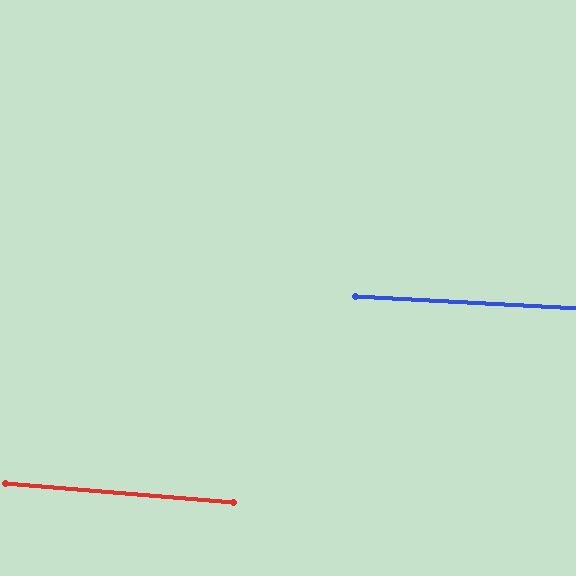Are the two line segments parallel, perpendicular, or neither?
Parallel — their directions differ by only 1.6°.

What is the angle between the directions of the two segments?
Approximately 2 degrees.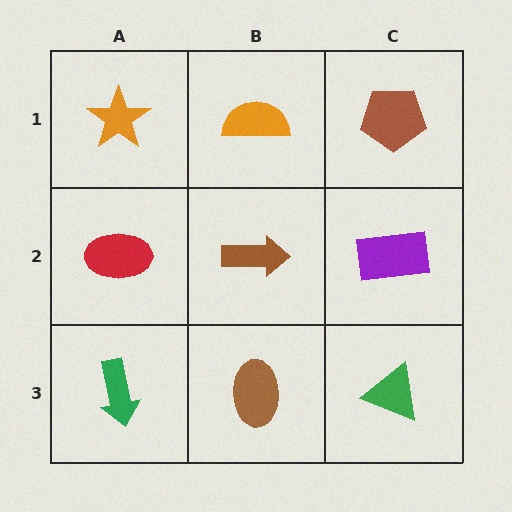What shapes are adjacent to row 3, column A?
A red ellipse (row 2, column A), a brown ellipse (row 3, column B).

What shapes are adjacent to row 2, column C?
A brown pentagon (row 1, column C), a green triangle (row 3, column C), a brown arrow (row 2, column B).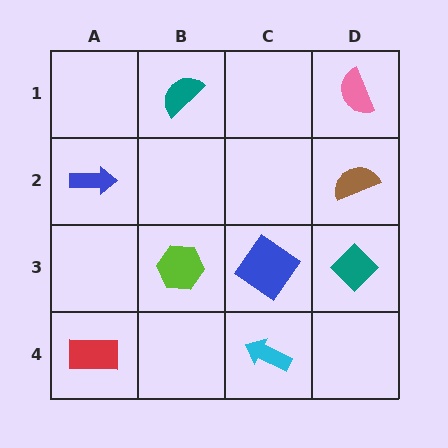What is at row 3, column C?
A blue diamond.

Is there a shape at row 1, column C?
No, that cell is empty.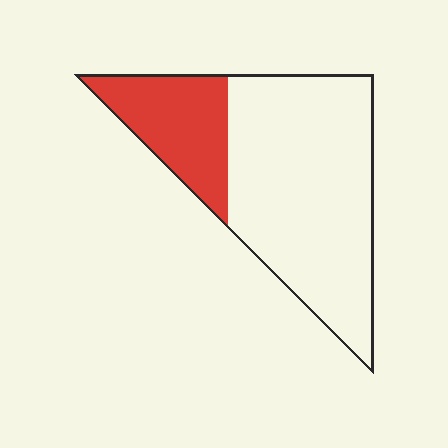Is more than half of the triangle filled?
No.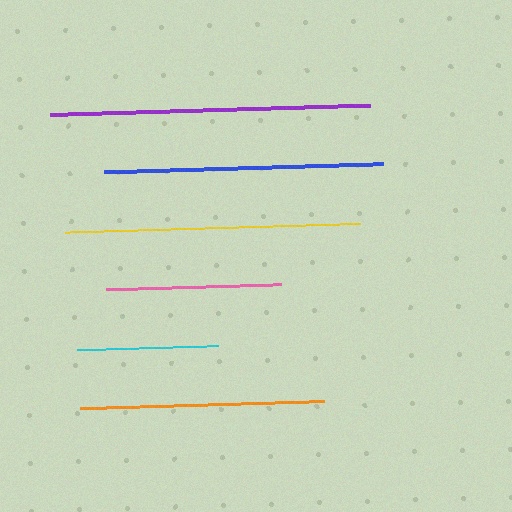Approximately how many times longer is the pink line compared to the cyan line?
The pink line is approximately 1.2 times the length of the cyan line.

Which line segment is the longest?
The purple line is the longest at approximately 321 pixels.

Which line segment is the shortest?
The cyan line is the shortest at approximately 141 pixels.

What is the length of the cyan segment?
The cyan segment is approximately 141 pixels long.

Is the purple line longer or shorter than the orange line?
The purple line is longer than the orange line.